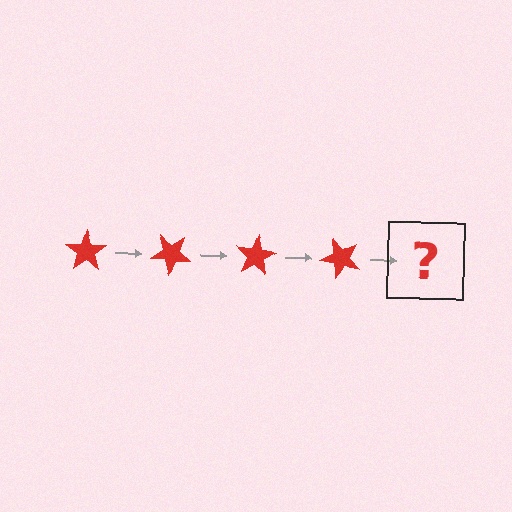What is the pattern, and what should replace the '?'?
The pattern is that the star rotates 40 degrees each step. The '?' should be a red star rotated 160 degrees.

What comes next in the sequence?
The next element should be a red star rotated 160 degrees.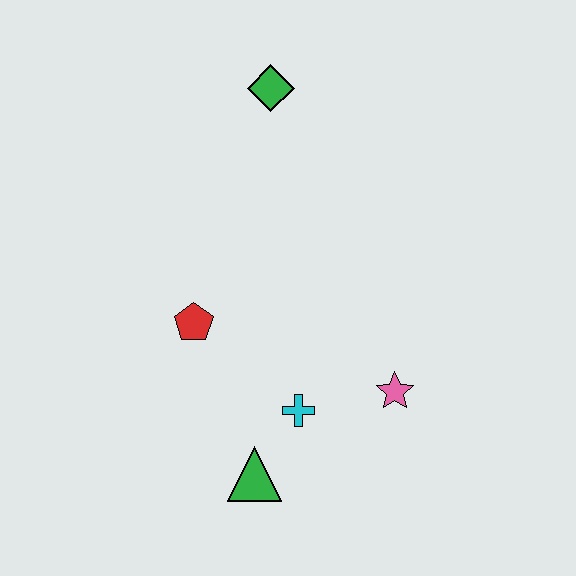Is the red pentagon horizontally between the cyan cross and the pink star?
No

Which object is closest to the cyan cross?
The green triangle is closest to the cyan cross.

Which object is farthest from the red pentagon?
The green diamond is farthest from the red pentagon.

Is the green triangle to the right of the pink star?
No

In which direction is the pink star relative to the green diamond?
The pink star is below the green diamond.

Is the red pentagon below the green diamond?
Yes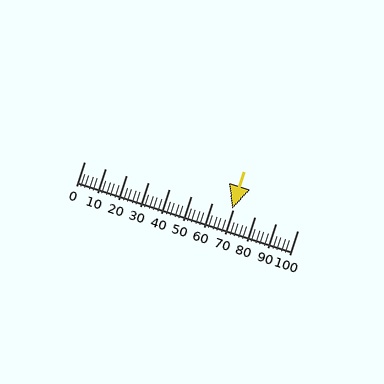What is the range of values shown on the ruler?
The ruler shows values from 0 to 100.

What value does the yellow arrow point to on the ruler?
The yellow arrow points to approximately 69.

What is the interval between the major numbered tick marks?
The major tick marks are spaced 10 units apart.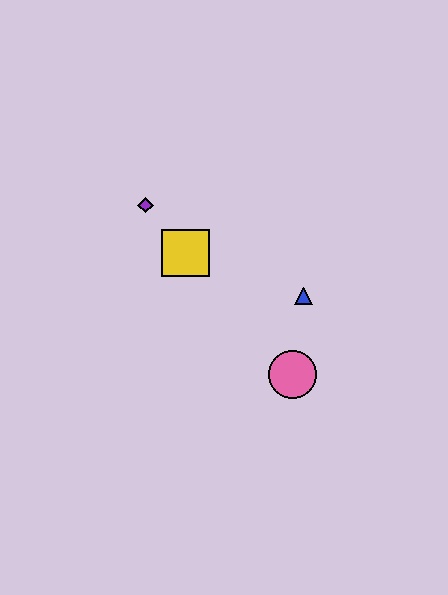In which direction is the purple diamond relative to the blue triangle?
The purple diamond is to the left of the blue triangle.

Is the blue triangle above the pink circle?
Yes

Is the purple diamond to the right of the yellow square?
No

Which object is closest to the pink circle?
The blue triangle is closest to the pink circle.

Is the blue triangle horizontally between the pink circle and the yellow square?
No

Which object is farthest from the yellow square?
The pink circle is farthest from the yellow square.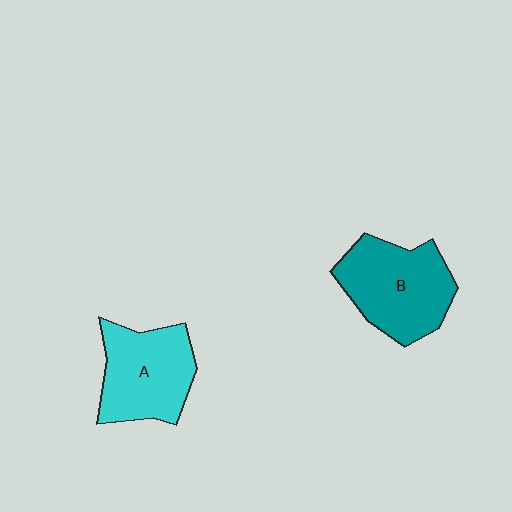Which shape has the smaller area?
Shape A (cyan).